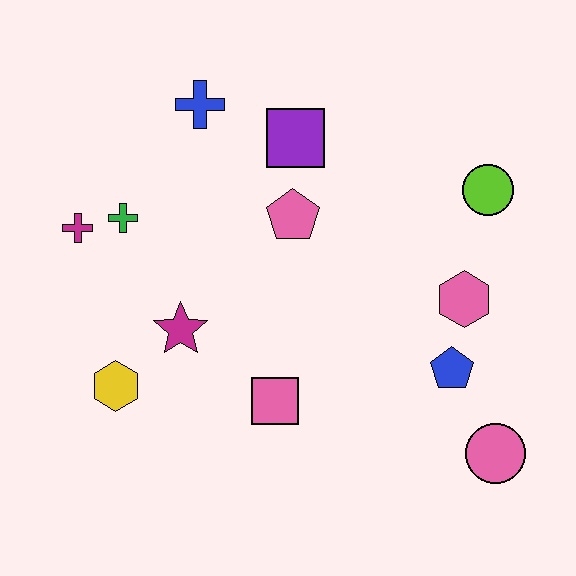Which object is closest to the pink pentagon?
The purple square is closest to the pink pentagon.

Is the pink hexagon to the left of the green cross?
No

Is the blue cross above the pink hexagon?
Yes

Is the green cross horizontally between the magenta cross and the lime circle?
Yes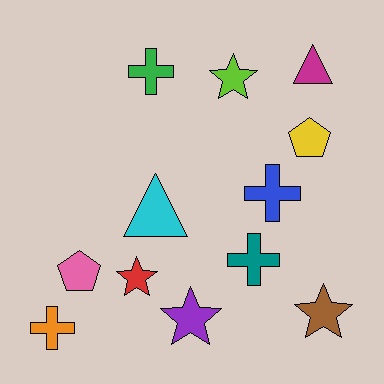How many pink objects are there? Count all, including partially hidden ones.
There is 1 pink object.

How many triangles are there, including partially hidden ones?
There are 2 triangles.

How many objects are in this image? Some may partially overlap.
There are 12 objects.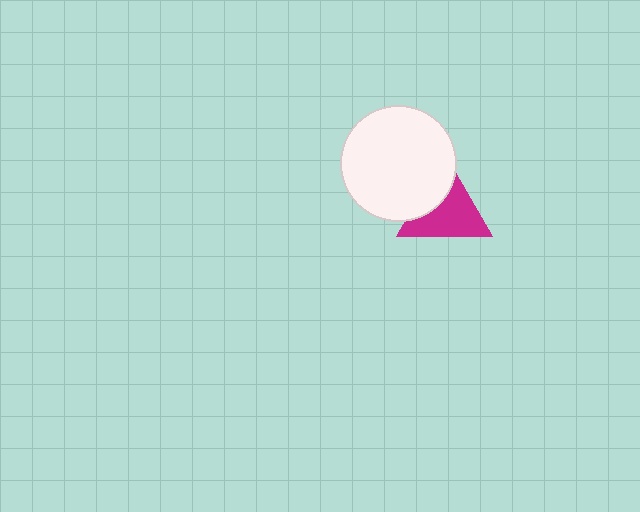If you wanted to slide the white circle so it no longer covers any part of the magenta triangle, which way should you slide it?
Slide it toward the upper-left — that is the most direct way to separate the two shapes.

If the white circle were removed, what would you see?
You would see the complete magenta triangle.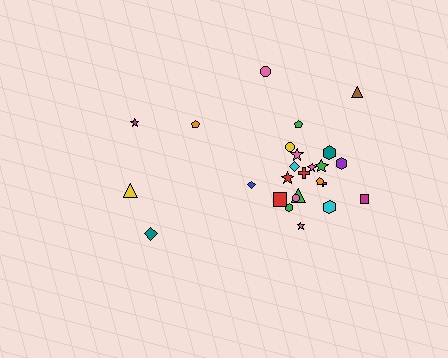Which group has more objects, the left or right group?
The right group.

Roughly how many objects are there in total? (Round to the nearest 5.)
Roughly 25 objects in total.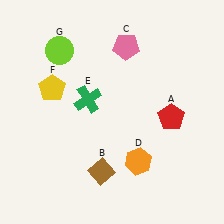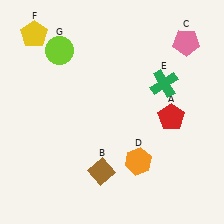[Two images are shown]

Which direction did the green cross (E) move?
The green cross (E) moved right.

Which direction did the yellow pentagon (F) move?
The yellow pentagon (F) moved up.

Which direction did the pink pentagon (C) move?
The pink pentagon (C) moved right.